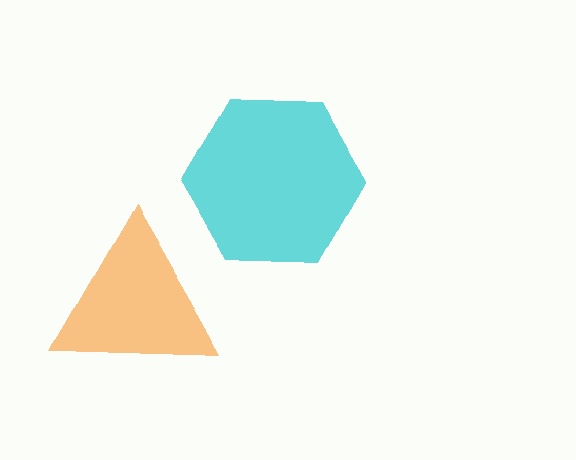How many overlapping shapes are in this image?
There are 2 overlapping shapes in the image.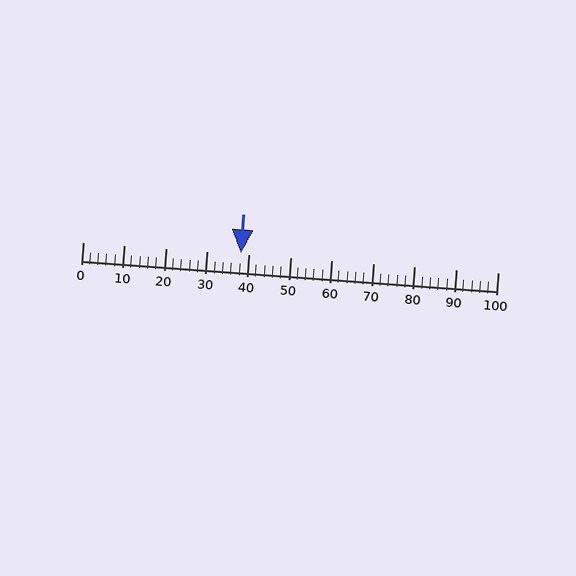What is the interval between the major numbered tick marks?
The major tick marks are spaced 10 units apart.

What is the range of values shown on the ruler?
The ruler shows values from 0 to 100.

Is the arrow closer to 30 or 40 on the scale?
The arrow is closer to 40.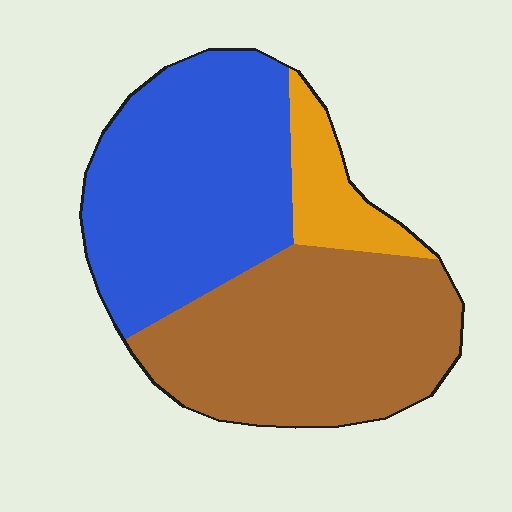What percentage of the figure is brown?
Brown covers 45% of the figure.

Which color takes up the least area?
Orange, at roughly 10%.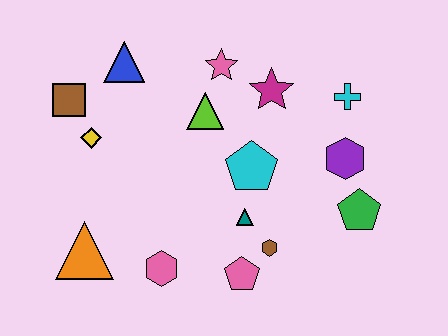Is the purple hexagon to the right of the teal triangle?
Yes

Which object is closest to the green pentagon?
The purple hexagon is closest to the green pentagon.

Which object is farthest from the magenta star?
The orange triangle is farthest from the magenta star.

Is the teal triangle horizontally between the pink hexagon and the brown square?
No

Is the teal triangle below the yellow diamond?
Yes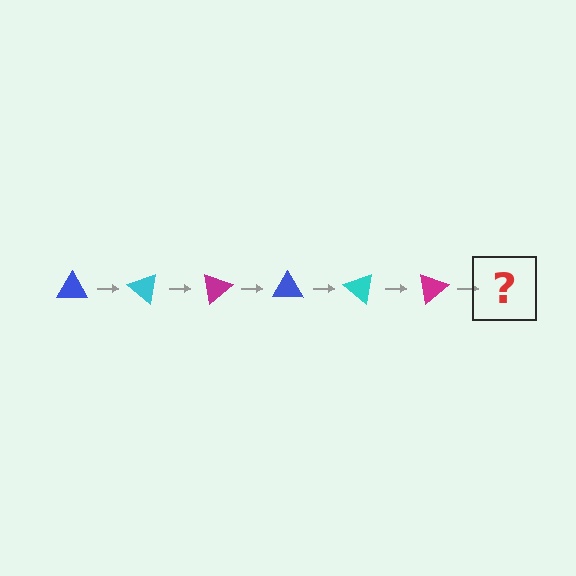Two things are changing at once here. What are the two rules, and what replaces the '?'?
The two rules are that it rotates 40 degrees each step and the color cycles through blue, cyan, and magenta. The '?' should be a blue triangle, rotated 240 degrees from the start.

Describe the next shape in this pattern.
It should be a blue triangle, rotated 240 degrees from the start.